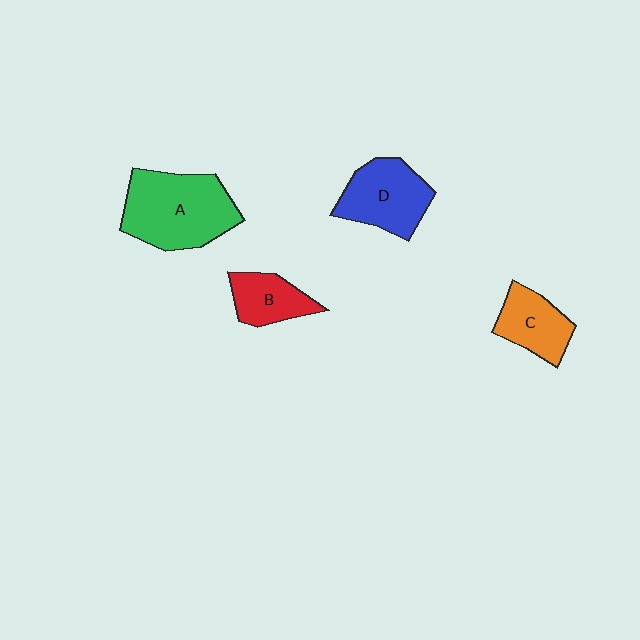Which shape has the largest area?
Shape A (green).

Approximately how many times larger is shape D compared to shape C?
Approximately 1.4 times.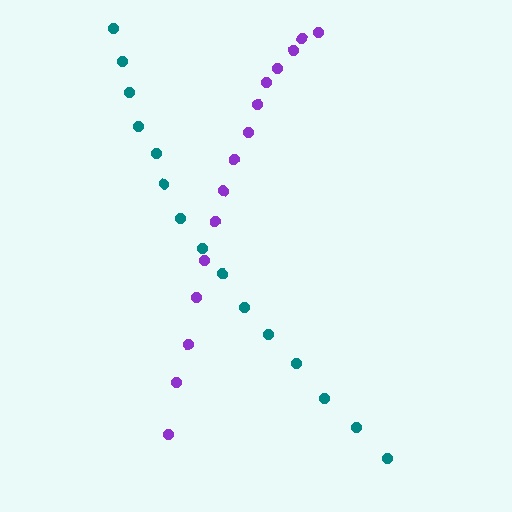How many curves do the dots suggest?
There are 2 distinct paths.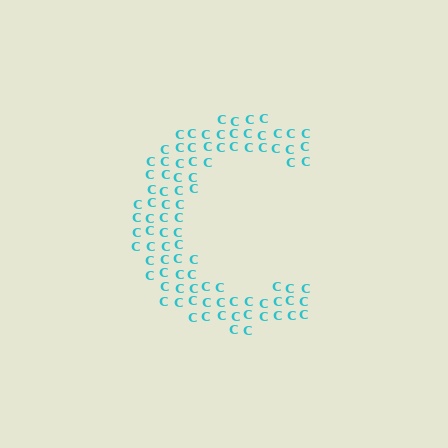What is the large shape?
The large shape is the letter C.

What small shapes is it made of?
It is made of small letter C's.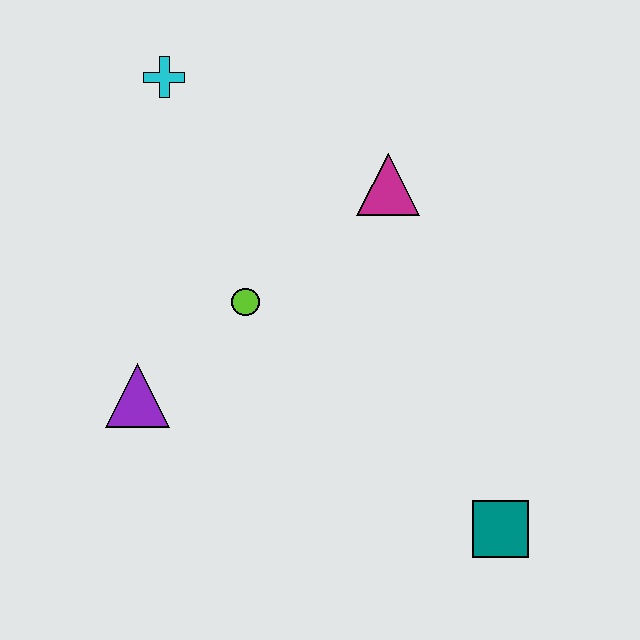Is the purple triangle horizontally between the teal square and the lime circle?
No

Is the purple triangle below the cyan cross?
Yes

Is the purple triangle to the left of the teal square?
Yes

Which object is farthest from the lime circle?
The teal square is farthest from the lime circle.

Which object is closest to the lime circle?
The purple triangle is closest to the lime circle.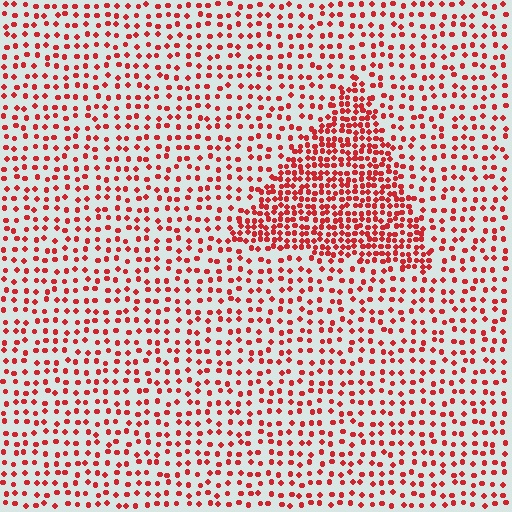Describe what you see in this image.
The image contains small red elements arranged at two different densities. A triangle-shaped region is visible where the elements are more densely packed than the surrounding area.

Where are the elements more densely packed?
The elements are more densely packed inside the triangle boundary.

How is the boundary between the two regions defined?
The boundary is defined by a change in element density (approximately 2.3x ratio). All elements are the same color, size, and shape.